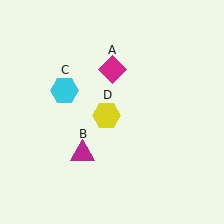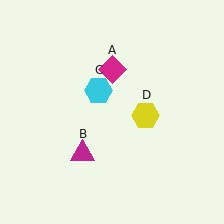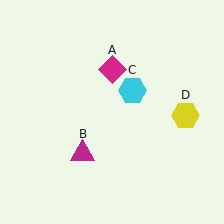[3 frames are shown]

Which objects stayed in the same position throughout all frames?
Magenta diamond (object A) and magenta triangle (object B) remained stationary.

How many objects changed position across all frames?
2 objects changed position: cyan hexagon (object C), yellow hexagon (object D).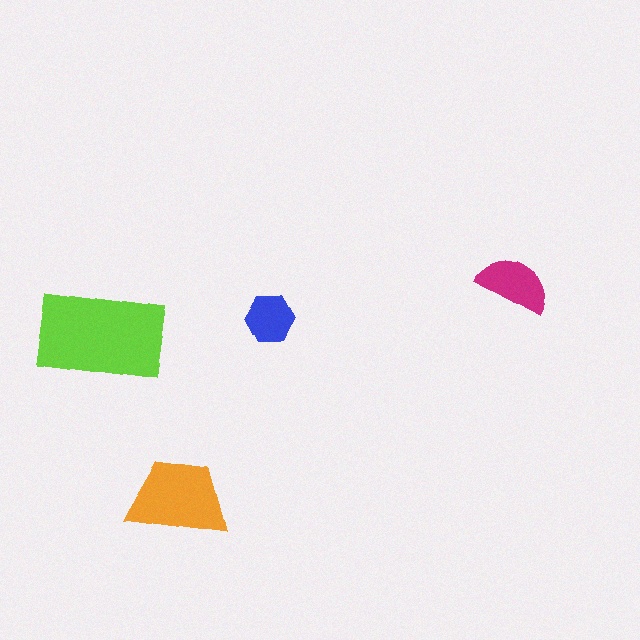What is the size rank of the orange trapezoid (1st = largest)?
2nd.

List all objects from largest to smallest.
The lime rectangle, the orange trapezoid, the magenta semicircle, the blue hexagon.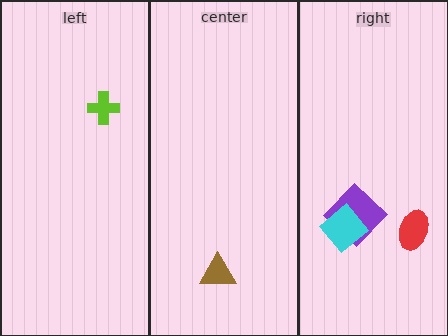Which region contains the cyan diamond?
The right region.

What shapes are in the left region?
The lime cross.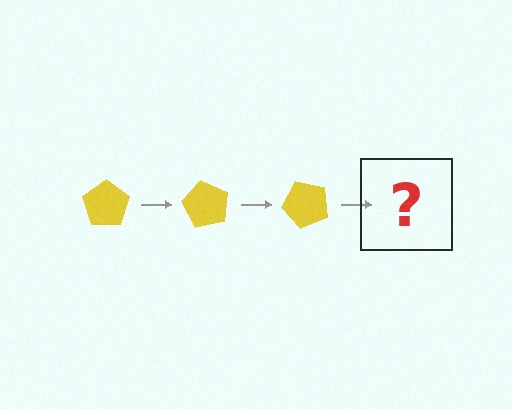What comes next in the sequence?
The next element should be a yellow pentagon rotated 180 degrees.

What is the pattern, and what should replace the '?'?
The pattern is that the pentagon rotates 60 degrees each step. The '?' should be a yellow pentagon rotated 180 degrees.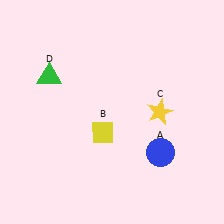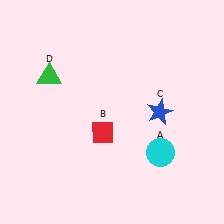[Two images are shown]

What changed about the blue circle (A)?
In Image 1, A is blue. In Image 2, it changed to cyan.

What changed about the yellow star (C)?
In Image 1, C is yellow. In Image 2, it changed to blue.